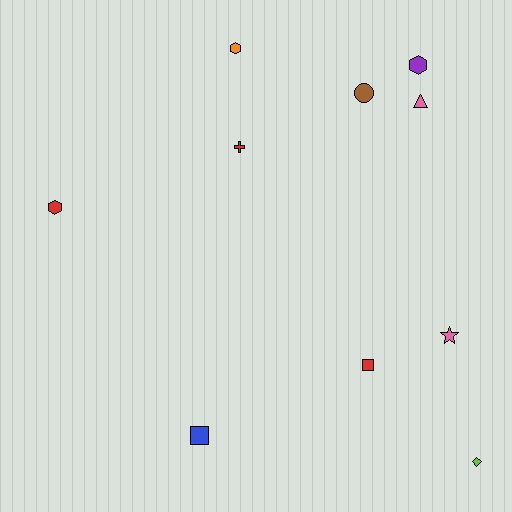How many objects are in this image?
There are 10 objects.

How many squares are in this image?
There are 2 squares.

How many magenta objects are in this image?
There are no magenta objects.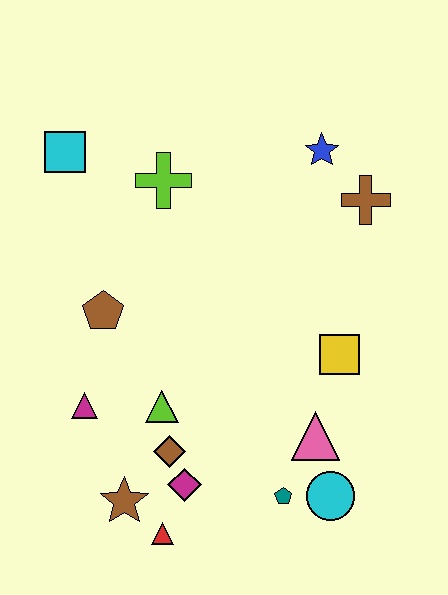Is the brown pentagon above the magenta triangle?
Yes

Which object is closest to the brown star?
The red triangle is closest to the brown star.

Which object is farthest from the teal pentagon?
The cyan square is farthest from the teal pentagon.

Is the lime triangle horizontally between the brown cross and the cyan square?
Yes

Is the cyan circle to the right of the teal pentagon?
Yes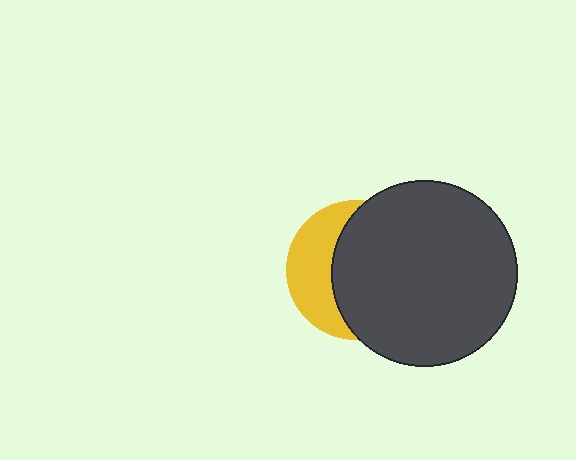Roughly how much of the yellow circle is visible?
A small part of it is visible (roughly 36%).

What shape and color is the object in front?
The object in front is a dark gray circle.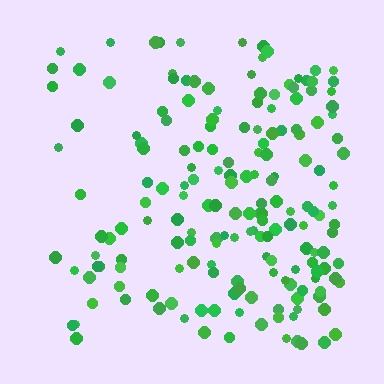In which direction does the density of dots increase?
From left to right, with the right side densest.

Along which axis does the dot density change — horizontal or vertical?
Horizontal.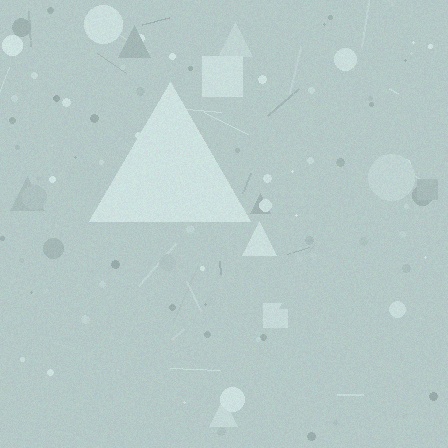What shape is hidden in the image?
A triangle is hidden in the image.